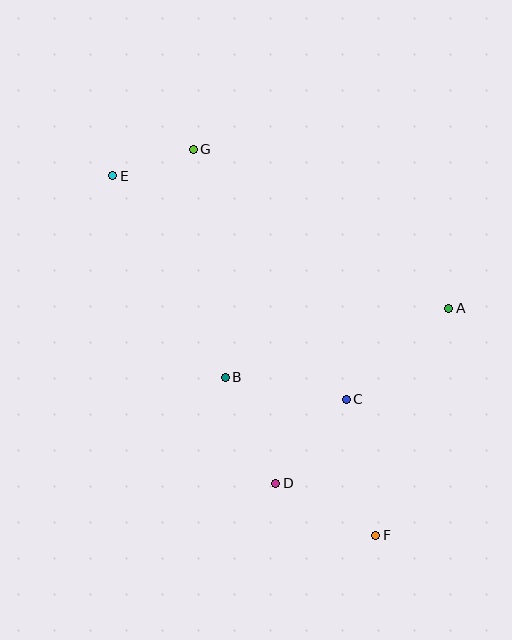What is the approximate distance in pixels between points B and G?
The distance between B and G is approximately 230 pixels.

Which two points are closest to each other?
Points E and G are closest to each other.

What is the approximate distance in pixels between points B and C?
The distance between B and C is approximately 123 pixels.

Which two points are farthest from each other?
Points E and F are farthest from each other.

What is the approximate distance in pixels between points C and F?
The distance between C and F is approximately 139 pixels.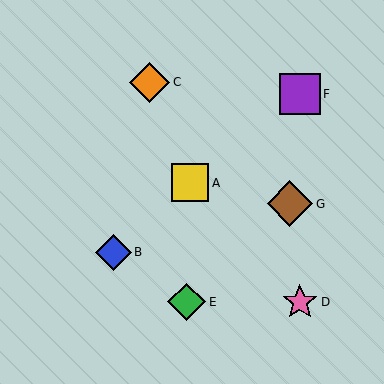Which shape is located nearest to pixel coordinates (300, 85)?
The purple square (labeled F) at (300, 94) is nearest to that location.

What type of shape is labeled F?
Shape F is a purple square.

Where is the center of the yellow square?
The center of the yellow square is at (190, 183).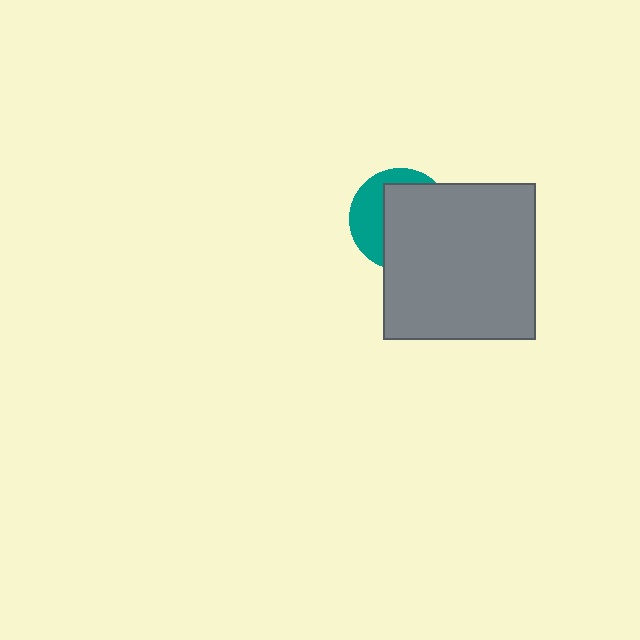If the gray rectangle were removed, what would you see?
You would see the complete teal circle.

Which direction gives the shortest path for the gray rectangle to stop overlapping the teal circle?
Moving right gives the shortest separation.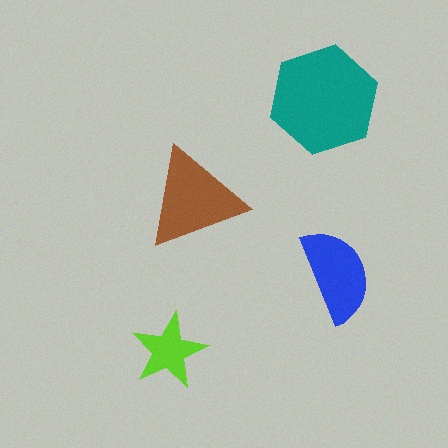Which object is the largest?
The teal hexagon.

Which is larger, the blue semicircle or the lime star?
The blue semicircle.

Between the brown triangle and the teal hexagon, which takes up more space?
The teal hexagon.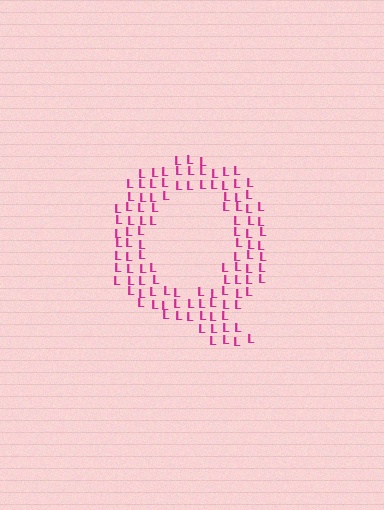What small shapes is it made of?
It is made of small letter L's.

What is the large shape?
The large shape is the letter Q.